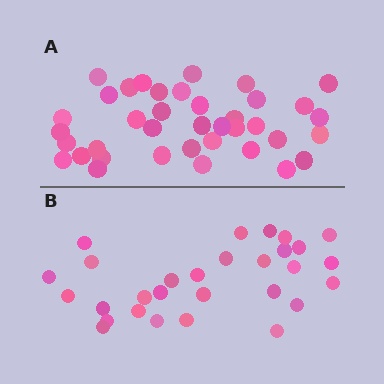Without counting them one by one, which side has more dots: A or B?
Region A (the top region) has more dots.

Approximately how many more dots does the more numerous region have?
Region A has roughly 8 or so more dots than region B.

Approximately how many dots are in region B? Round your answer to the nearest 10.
About 30 dots. (The exact count is 29, which rounds to 30.)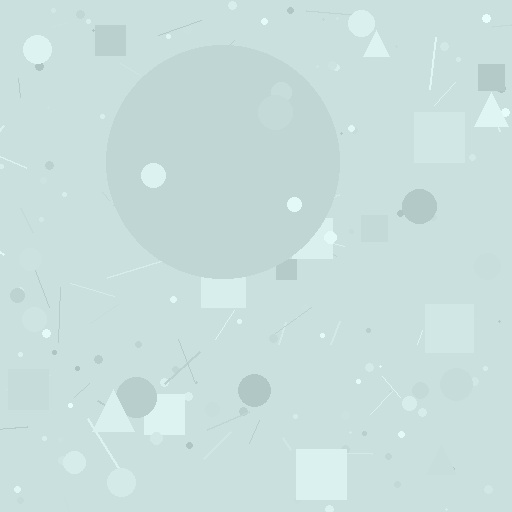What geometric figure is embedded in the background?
A circle is embedded in the background.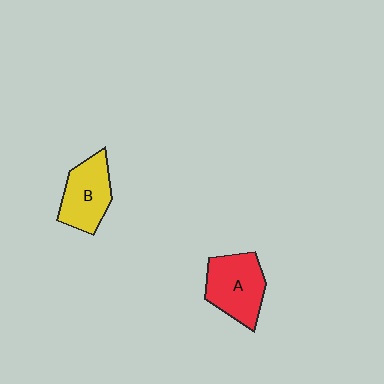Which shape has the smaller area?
Shape B (yellow).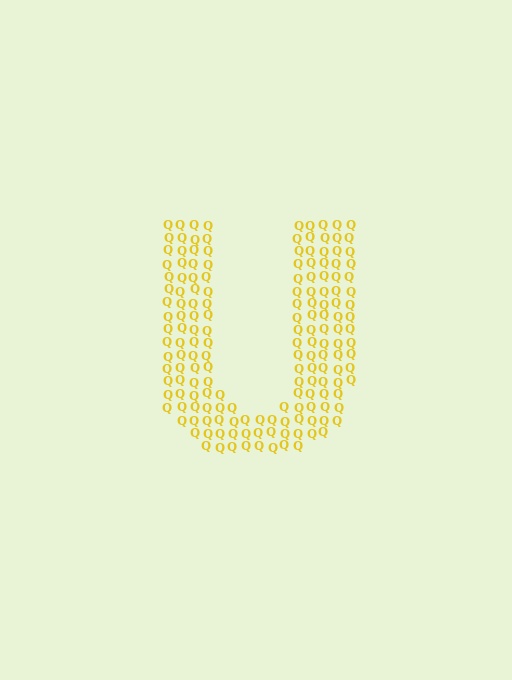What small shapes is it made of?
It is made of small letter Q's.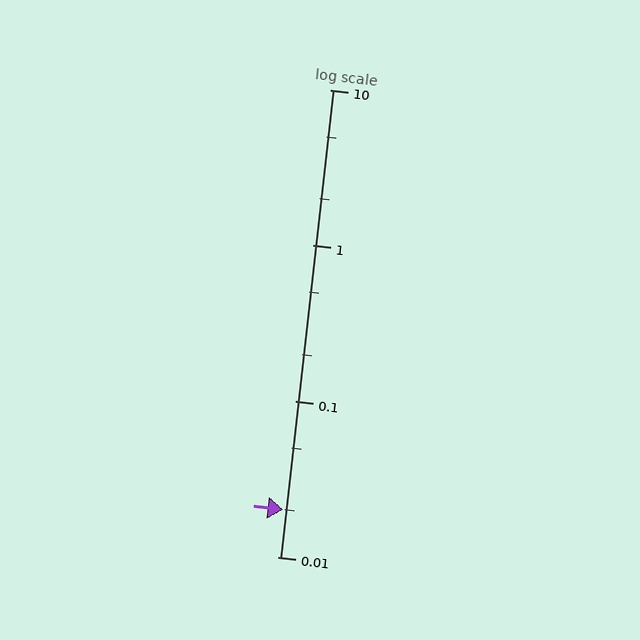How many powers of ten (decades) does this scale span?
The scale spans 3 decades, from 0.01 to 10.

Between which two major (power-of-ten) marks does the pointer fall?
The pointer is between 0.01 and 0.1.